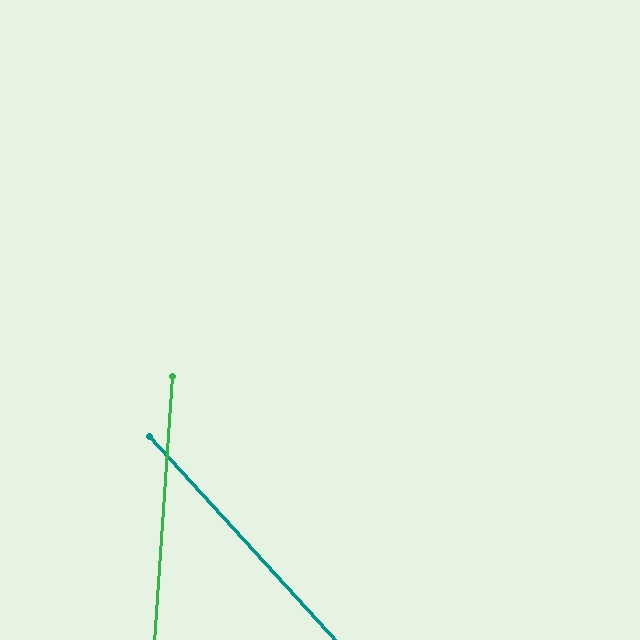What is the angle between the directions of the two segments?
Approximately 46 degrees.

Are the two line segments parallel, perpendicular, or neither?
Neither parallel nor perpendicular — they differ by about 46°.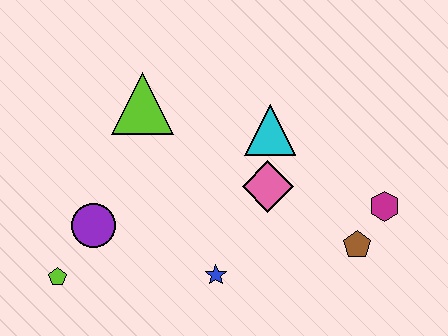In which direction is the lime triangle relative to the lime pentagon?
The lime triangle is above the lime pentagon.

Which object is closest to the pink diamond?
The cyan triangle is closest to the pink diamond.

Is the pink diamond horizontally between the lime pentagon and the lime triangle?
No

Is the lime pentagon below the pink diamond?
Yes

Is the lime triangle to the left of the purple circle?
No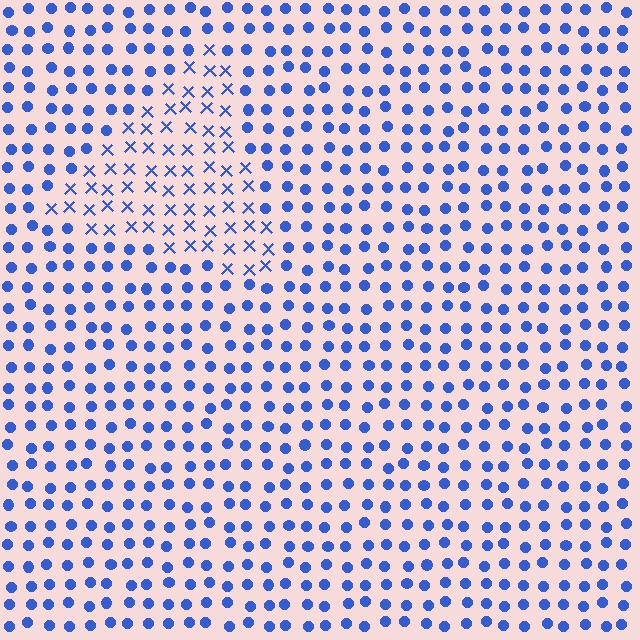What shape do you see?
I see a triangle.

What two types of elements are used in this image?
The image uses X marks inside the triangle region and circles outside it.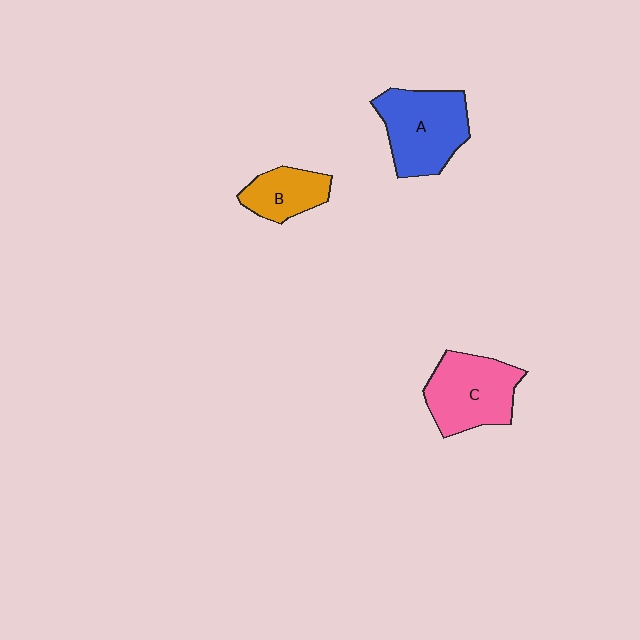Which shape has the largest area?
Shape A (blue).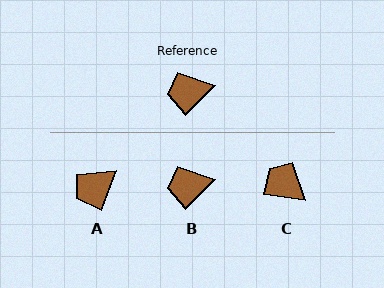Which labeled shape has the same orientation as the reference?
B.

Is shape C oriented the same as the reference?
No, it is off by about 52 degrees.